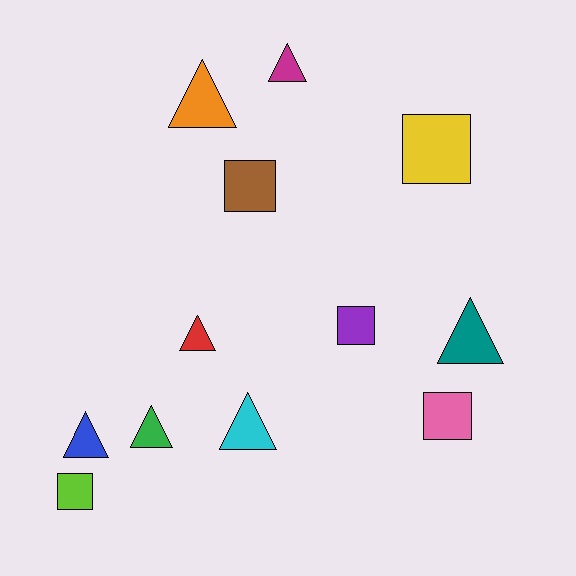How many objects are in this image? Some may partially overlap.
There are 12 objects.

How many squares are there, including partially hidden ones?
There are 5 squares.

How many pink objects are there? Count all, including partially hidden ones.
There is 1 pink object.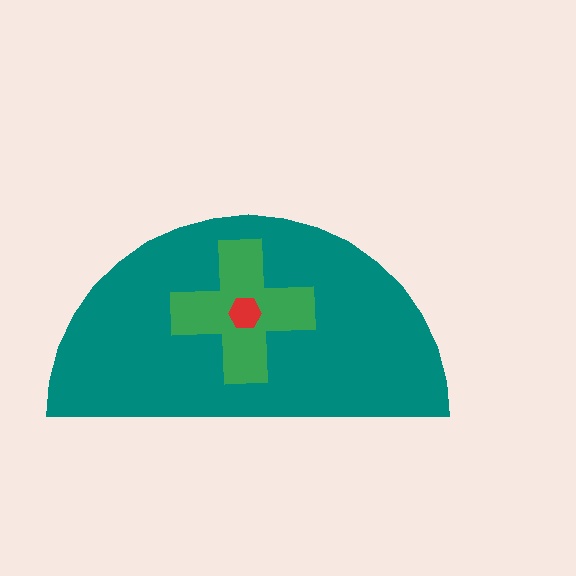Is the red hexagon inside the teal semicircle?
Yes.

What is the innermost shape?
The red hexagon.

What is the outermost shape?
The teal semicircle.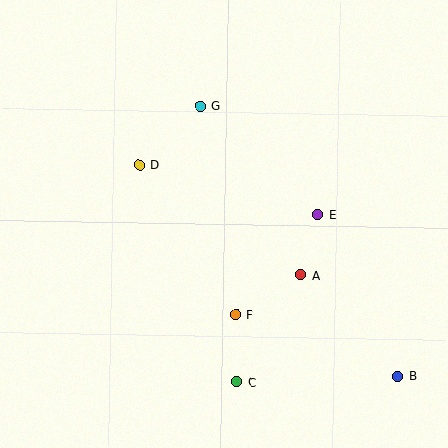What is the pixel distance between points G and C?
The distance between G and C is 279 pixels.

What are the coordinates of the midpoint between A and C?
The midpoint between A and C is at (269, 328).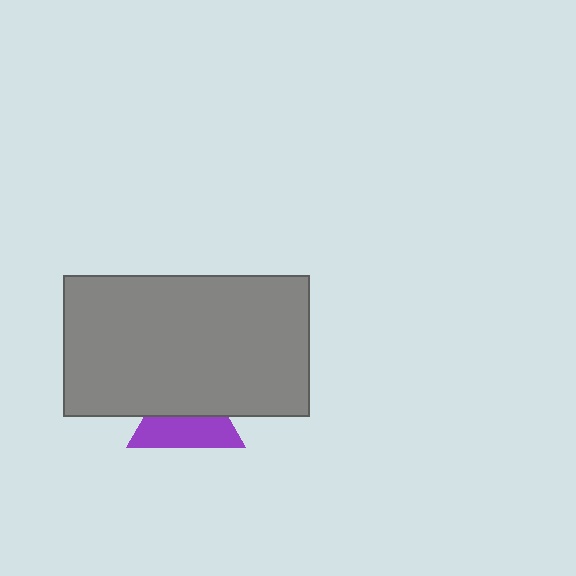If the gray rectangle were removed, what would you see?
You would see the complete purple triangle.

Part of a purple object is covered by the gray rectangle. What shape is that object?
It is a triangle.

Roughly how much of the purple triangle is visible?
About half of it is visible (roughly 49%).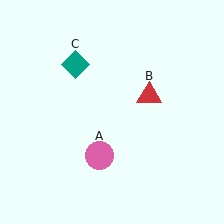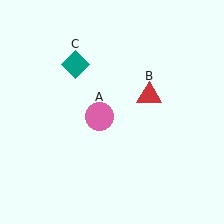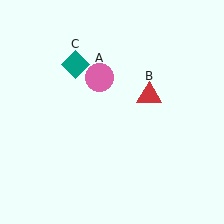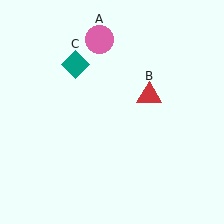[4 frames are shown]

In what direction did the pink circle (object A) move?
The pink circle (object A) moved up.